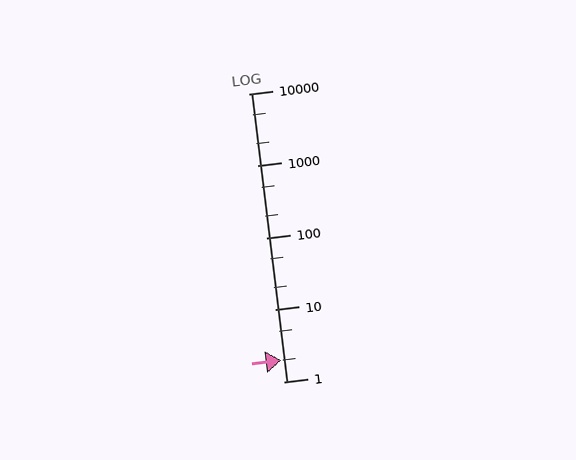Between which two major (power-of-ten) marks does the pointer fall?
The pointer is between 1 and 10.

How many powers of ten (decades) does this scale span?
The scale spans 4 decades, from 1 to 10000.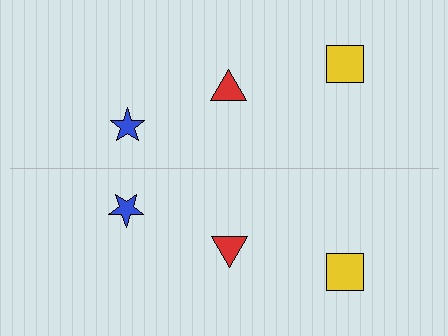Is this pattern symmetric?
Yes, this pattern has bilateral (reflection) symmetry.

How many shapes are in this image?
There are 6 shapes in this image.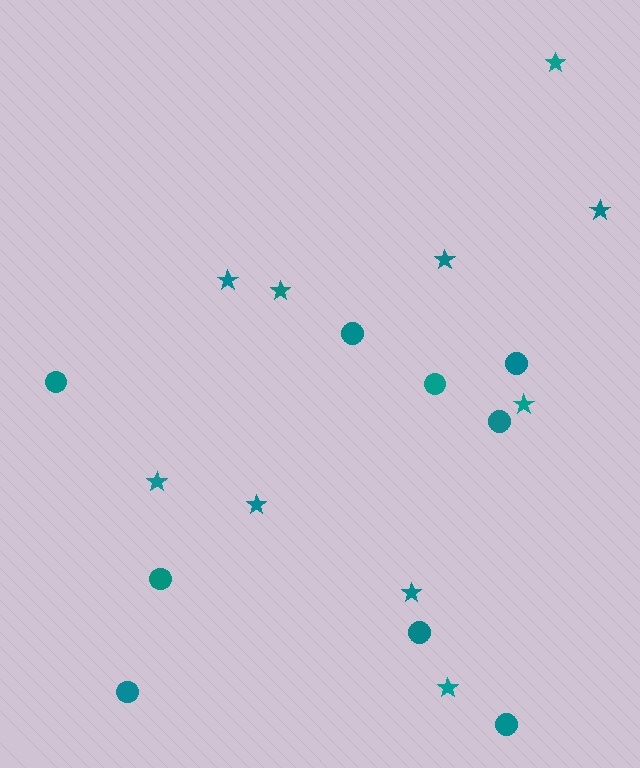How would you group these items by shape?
There are 2 groups: one group of stars (10) and one group of circles (9).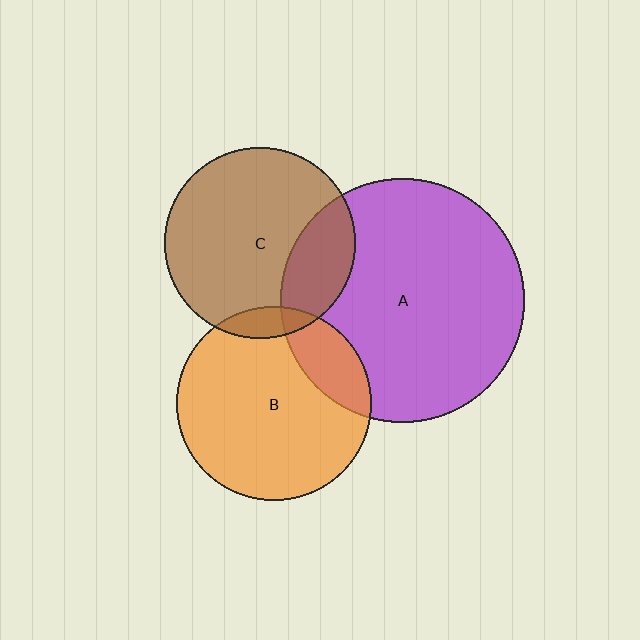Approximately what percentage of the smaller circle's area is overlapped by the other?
Approximately 25%.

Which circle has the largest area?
Circle A (purple).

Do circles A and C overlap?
Yes.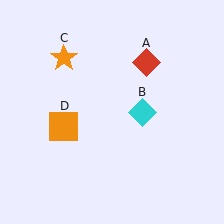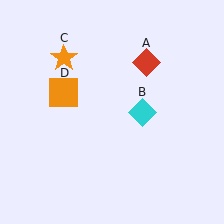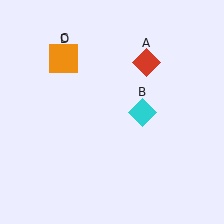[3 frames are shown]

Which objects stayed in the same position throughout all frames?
Red diamond (object A) and cyan diamond (object B) and orange star (object C) remained stationary.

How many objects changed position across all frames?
1 object changed position: orange square (object D).